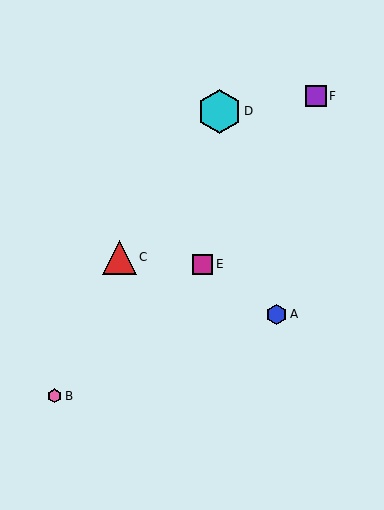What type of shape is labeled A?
Shape A is a blue hexagon.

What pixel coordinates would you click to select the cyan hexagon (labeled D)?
Click at (219, 111) to select the cyan hexagon D.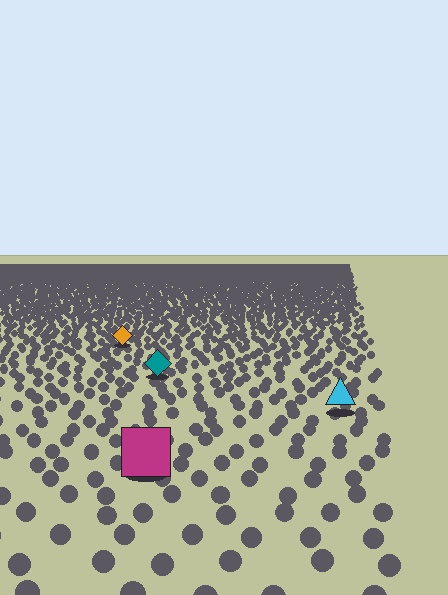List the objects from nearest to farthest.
From nearest to farthest: the magenta square, the cyan triangle, the teal diamond, the orange diamond.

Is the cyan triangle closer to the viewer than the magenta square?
No. The magenta square is closer — you can tell from the texture gradient: the ground texture is coarser near it.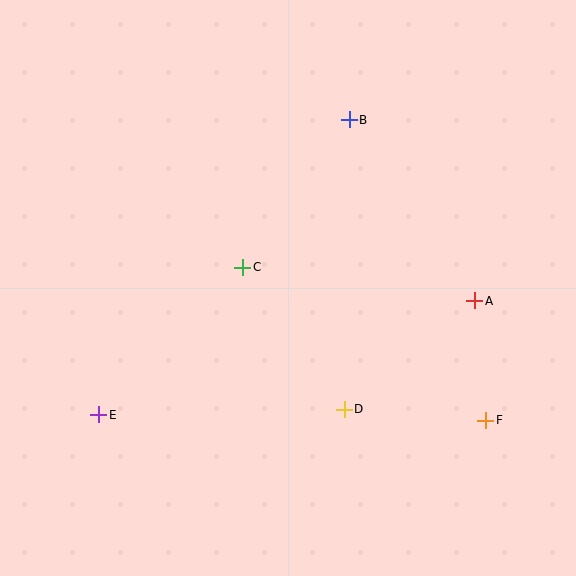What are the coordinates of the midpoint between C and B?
The midpoint between C and B is at (296, 194).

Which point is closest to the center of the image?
Point C at (243, 267) is closest to the center.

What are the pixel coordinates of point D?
Point D is at (344, 409).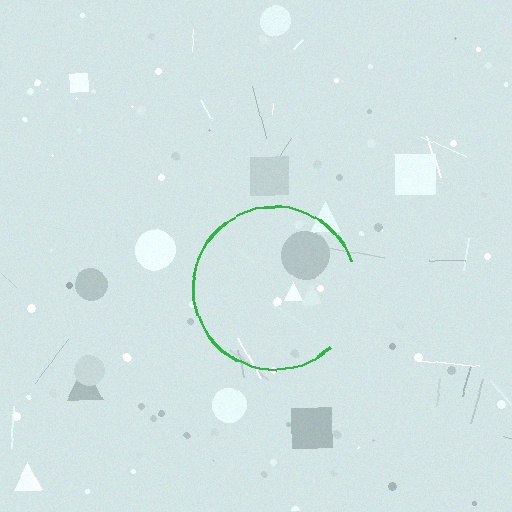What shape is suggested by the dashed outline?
The dashed outline suggests a circle.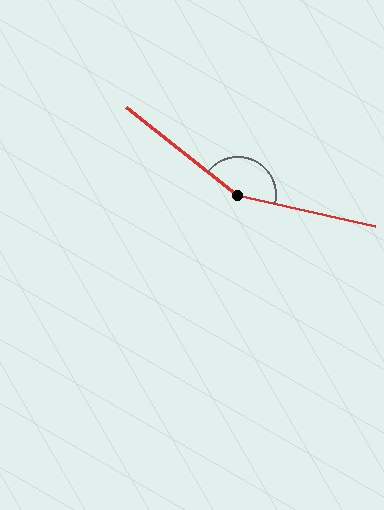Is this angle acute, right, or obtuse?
It is obtuse.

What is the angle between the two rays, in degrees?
Approximately 155 degrees.